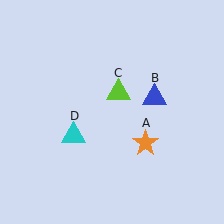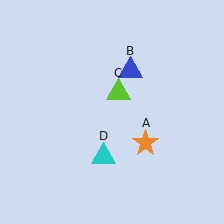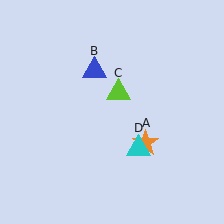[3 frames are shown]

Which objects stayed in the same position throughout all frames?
Orange star (object A) and lime triangle (object C) remained stationary.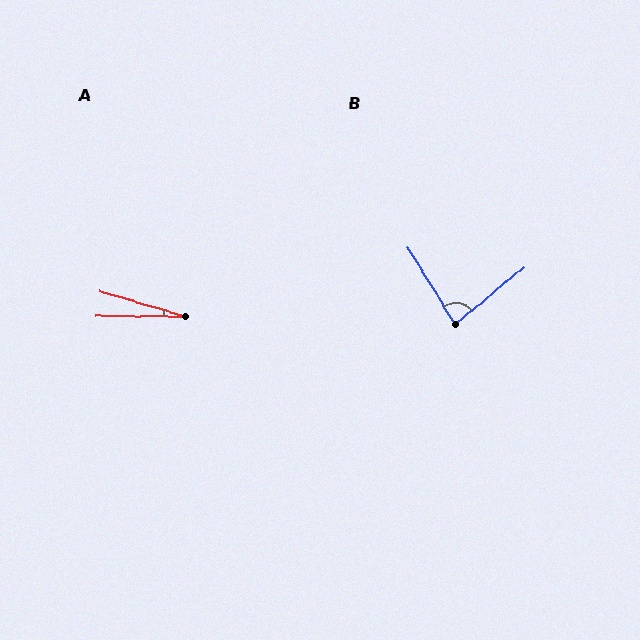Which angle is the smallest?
A, at approximately 16 degrees.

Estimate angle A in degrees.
Approximately 16 degrees.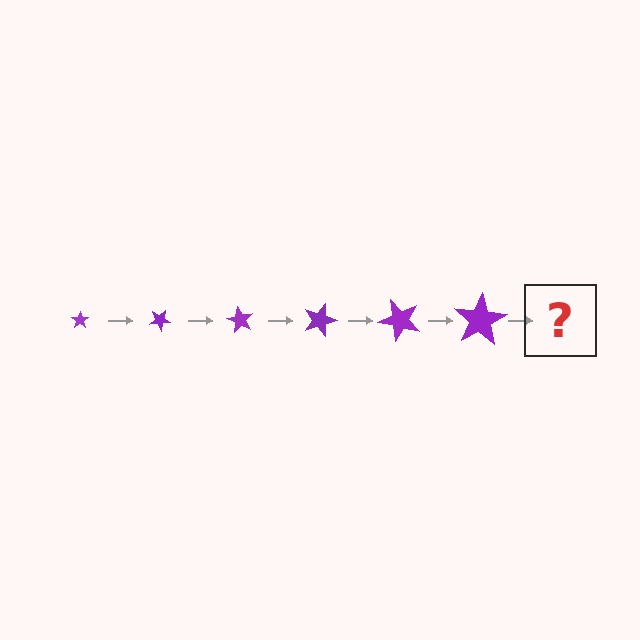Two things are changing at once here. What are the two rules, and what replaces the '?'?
The two rules are that the star grows larger each step and it rotates 30 degrees each step. The '?' should be a star, larger than the previous one and rotated 180 degrees from the start.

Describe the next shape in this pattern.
It should be a star, larger than the previous one and rotated 180 degrees from the start.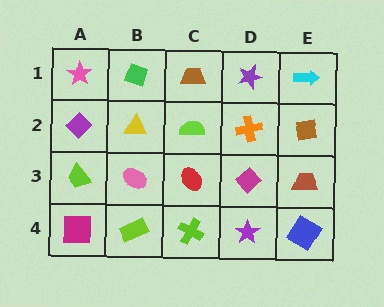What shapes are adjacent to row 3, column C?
A lime semicircle (row 2, column C), a lime cross (row 4, column C), a pink ellipse (row 3, column B), a magenta diamond (row 3, column D).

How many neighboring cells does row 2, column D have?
4.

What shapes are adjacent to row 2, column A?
A pink star (row 1, column A), a lime trapezoid (row 3, column A), a yellow triangle (row 2, column B).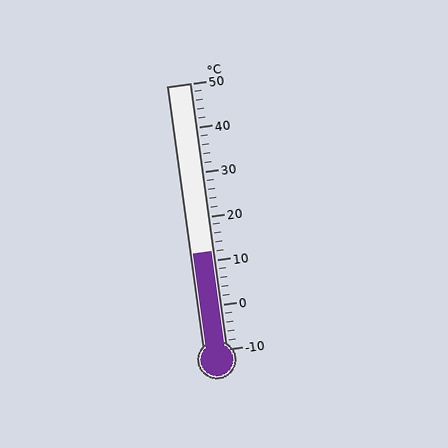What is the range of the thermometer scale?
The thermometer scale ranges from -10°C to 50°C.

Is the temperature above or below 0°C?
The temperature is above 0°C.